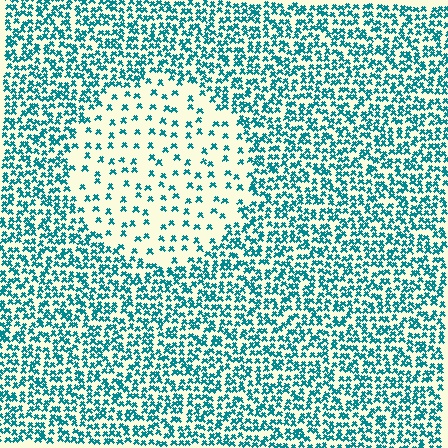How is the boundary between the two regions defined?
The boundary is defined by a change in element density (approximately 2.9x ratio). All elements are the same color, size, and shape.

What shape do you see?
I see a circle.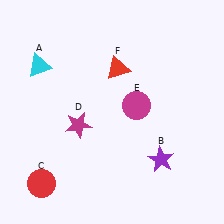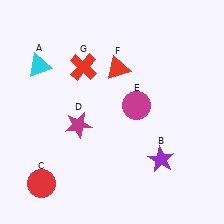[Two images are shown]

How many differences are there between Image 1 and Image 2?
There is 1 difference between the two images.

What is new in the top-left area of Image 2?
A red cross (G) was added in the top-left area of Image 2.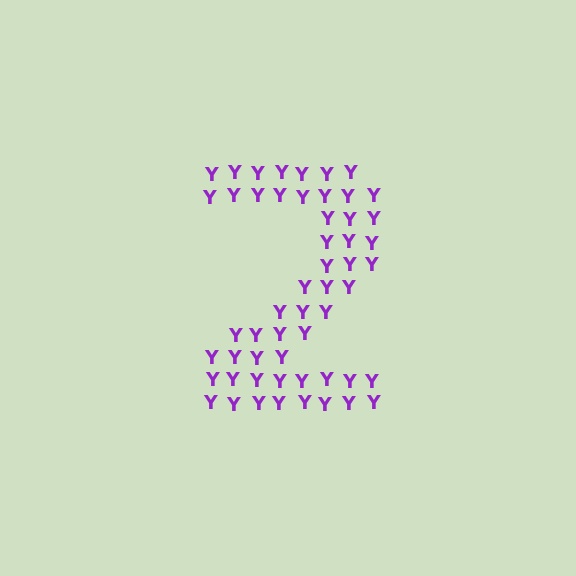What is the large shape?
The large shape is the digit 2.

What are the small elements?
The small elements are letter Y's.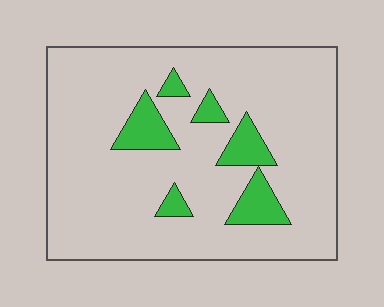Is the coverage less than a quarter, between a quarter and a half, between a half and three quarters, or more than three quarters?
Less than a quarter.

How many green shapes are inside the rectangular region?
6.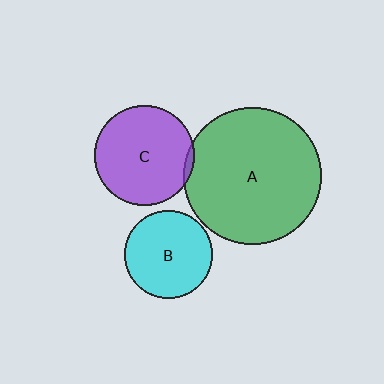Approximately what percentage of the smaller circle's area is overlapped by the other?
Approximately 5%.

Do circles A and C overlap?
Yes.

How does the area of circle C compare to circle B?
Approximately 1.3 times.